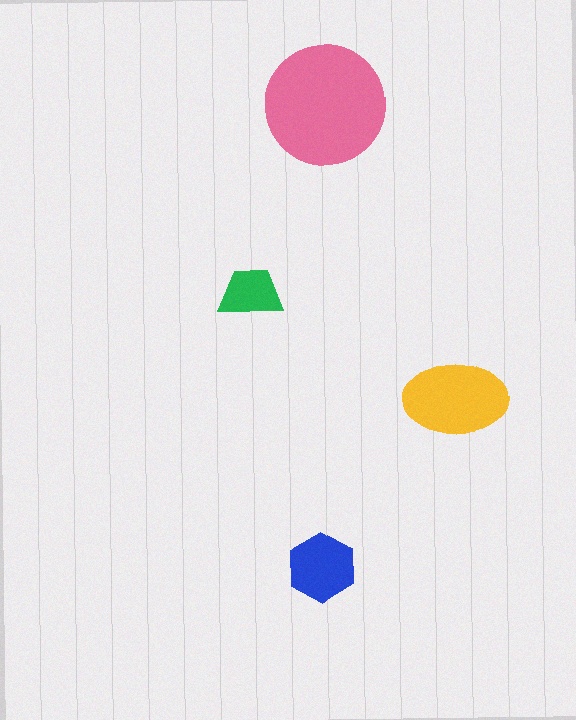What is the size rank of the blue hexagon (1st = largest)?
3rd.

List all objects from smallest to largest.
The green trapezoid, the blue hexagon, the yellow ellipse, the pink circle.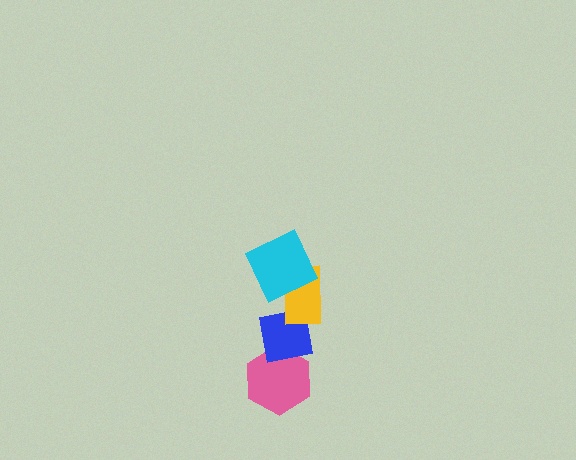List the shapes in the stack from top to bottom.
From top to bottom: the cyan square, the yellow rectangle, the blue square, the pink hexagon.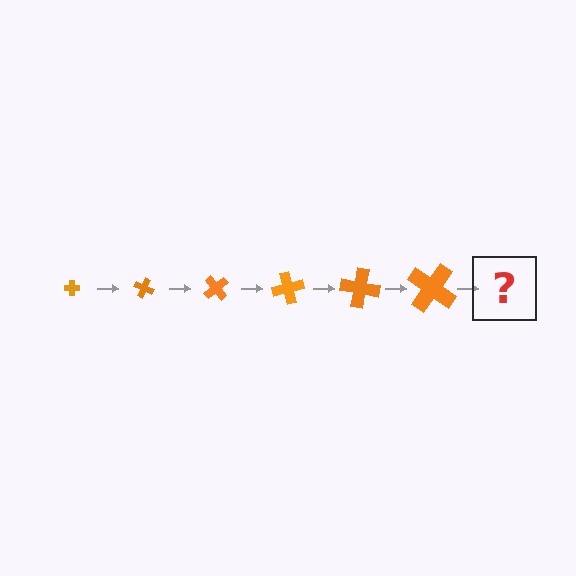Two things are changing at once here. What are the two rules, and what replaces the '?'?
The two rules are that the cross grows larger each step and it rotates 25 degrees each step. The '?' should be a cross, larger than the previous one and rotated 150 degrees from the start.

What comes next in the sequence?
The next element should be a cross, larger than the previous one and rotated 150 degrees from the start.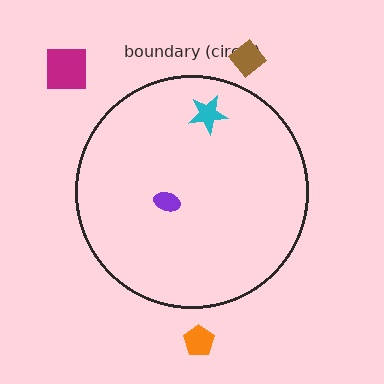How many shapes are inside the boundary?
2 inside, 3 outside.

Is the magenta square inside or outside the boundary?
Outside.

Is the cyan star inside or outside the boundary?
Inside.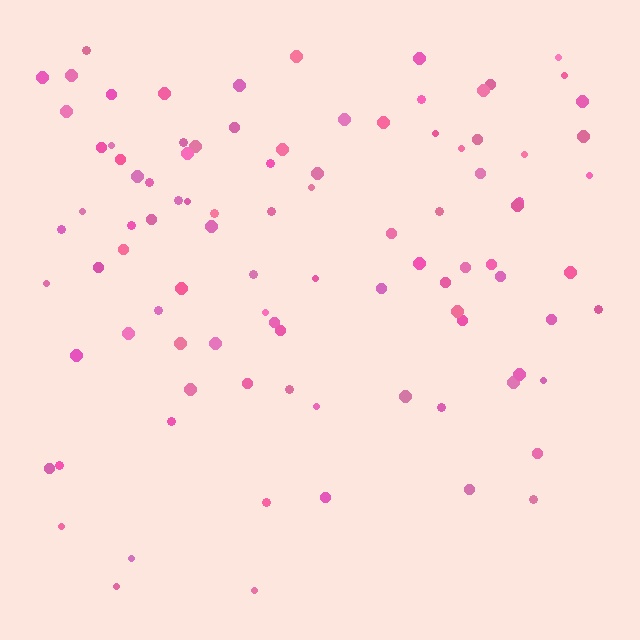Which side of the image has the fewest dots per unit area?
The bottom.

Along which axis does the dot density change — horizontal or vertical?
Vertical.